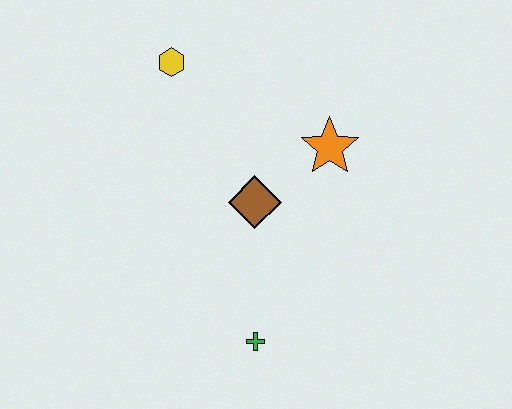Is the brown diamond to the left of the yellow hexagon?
No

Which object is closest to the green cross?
The brown diamond is closest to the green cross.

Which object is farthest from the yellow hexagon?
The green cross is farthest from the yellow hexagon.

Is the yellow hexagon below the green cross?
No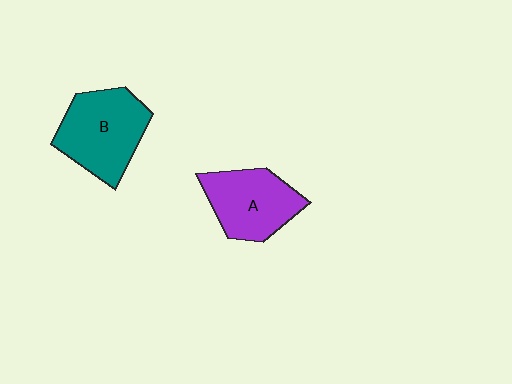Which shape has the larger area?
Shape B (teal).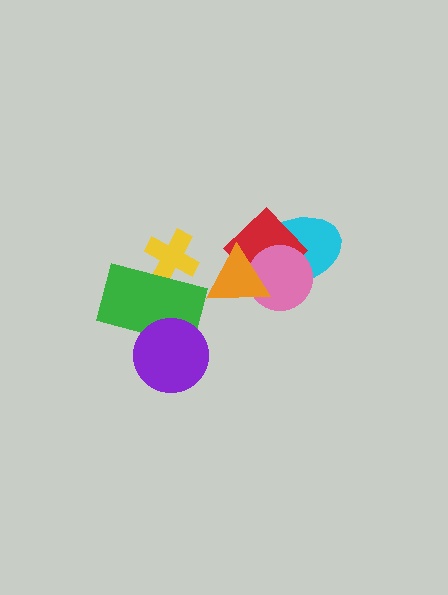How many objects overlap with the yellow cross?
1 object overlaps with the yellow cross.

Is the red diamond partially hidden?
Yes, it is partially covered by another shape.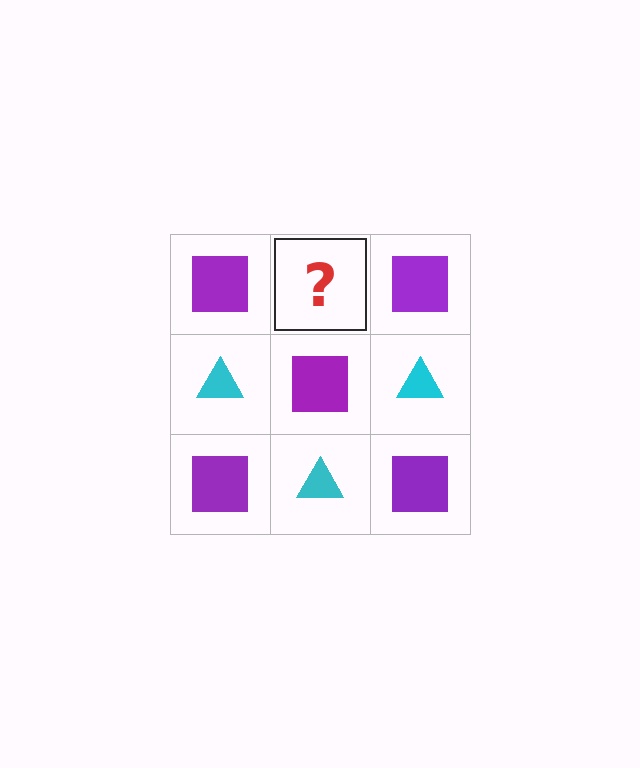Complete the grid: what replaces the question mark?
The question mark should be replaced with a cyan triangle.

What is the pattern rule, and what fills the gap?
The rule is that it alternates purple square and cyan triangle in a checkerboard pattern. The gap should be filled with a cyan triangle.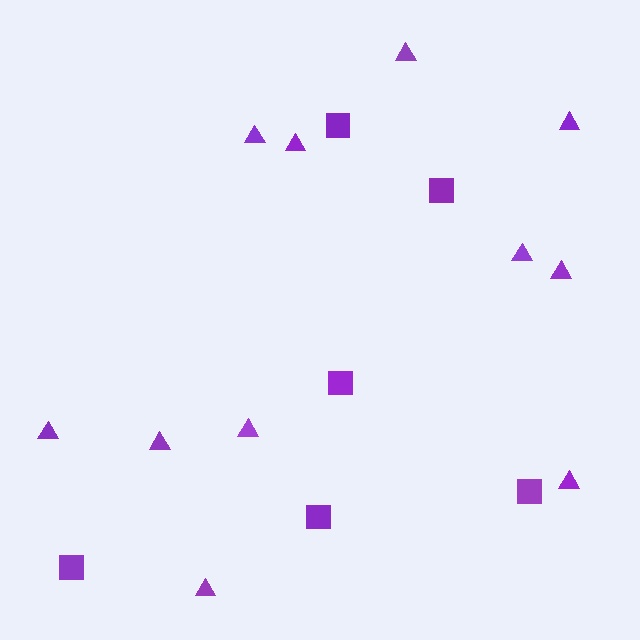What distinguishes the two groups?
There are 2 groups: one group of triangles (11) and one group of squares (6).